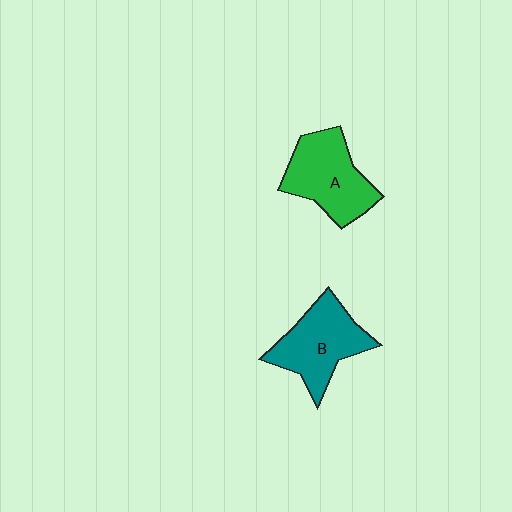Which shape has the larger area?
Shape A (green).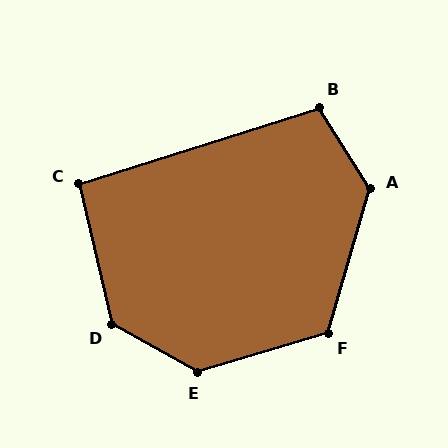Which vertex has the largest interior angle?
E, at approximately 134 degrees.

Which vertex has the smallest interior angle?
C, at approximately 95 degrees.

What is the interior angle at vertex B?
Approximately 105 degrees (obtuse).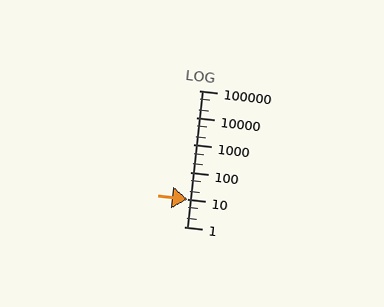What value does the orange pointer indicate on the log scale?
The pointer indicates approximately 10.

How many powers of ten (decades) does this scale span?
The scale spans 5 decades, from 1 to 100000.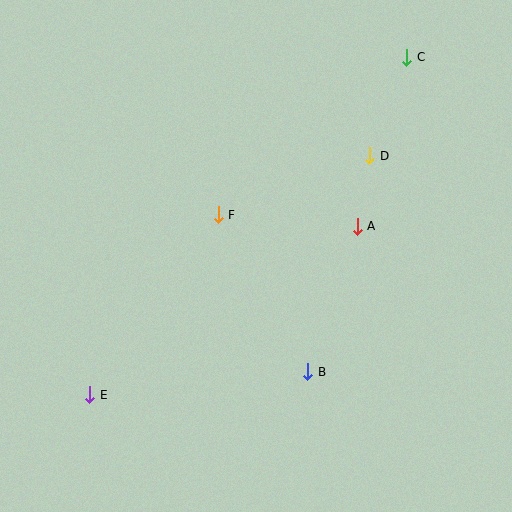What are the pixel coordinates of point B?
Point B is at (308, 372).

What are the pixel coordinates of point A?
Point A is at (357, 226).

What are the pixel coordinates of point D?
Point D is at (370, 156).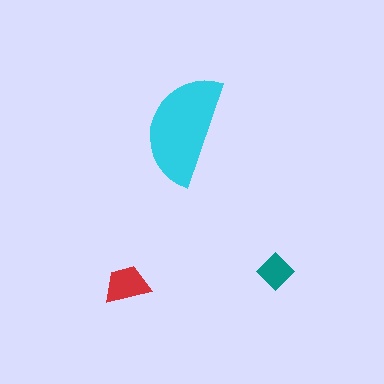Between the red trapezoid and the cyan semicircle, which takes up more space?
The cyan semicircle.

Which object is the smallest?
The teal diamond.